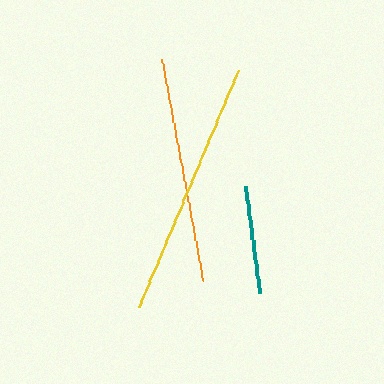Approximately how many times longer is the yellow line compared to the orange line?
The yellow line is approximately 1.1 times the length of the orange line.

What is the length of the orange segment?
The orange segment is approximately 225 pixels long.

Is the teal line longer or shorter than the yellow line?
The yellow line is longer than the teal line.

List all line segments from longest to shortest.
From longest to shortest: yellow, orange, teal.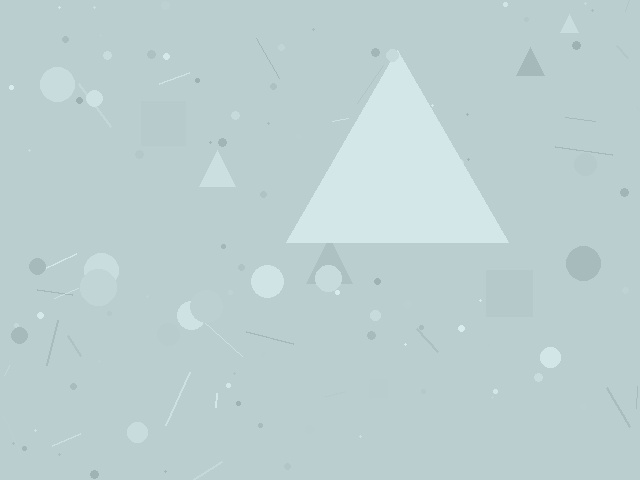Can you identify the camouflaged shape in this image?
The camouflaged shape is a triangle.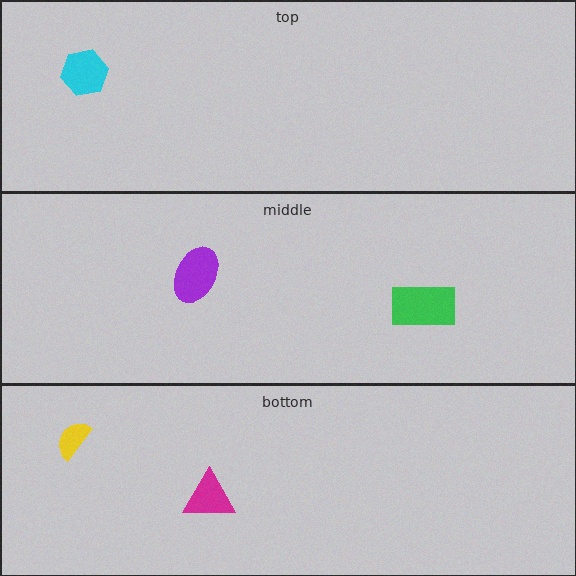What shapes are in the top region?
The cyan hexagon.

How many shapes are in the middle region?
2.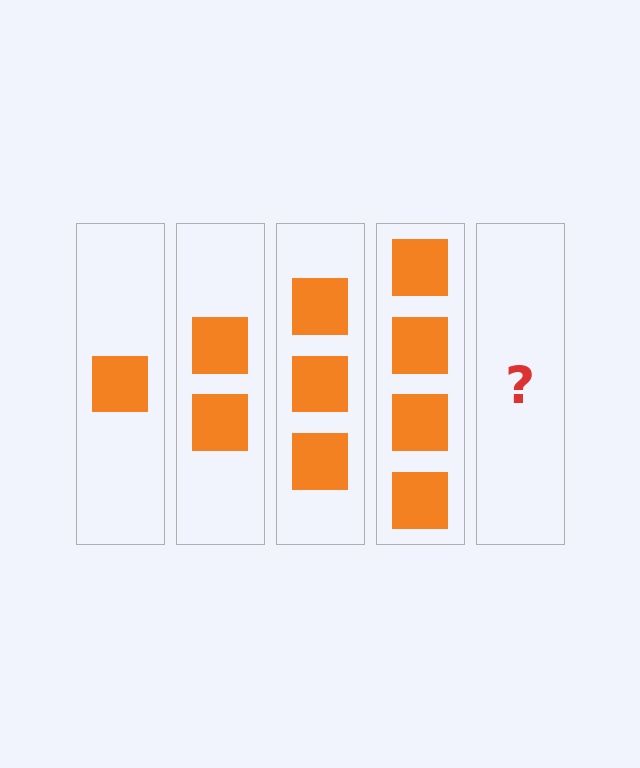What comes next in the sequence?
The next element should be 5 squares.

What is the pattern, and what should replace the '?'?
The pattern is that each step adds one more square. The '?' should be 5 squares.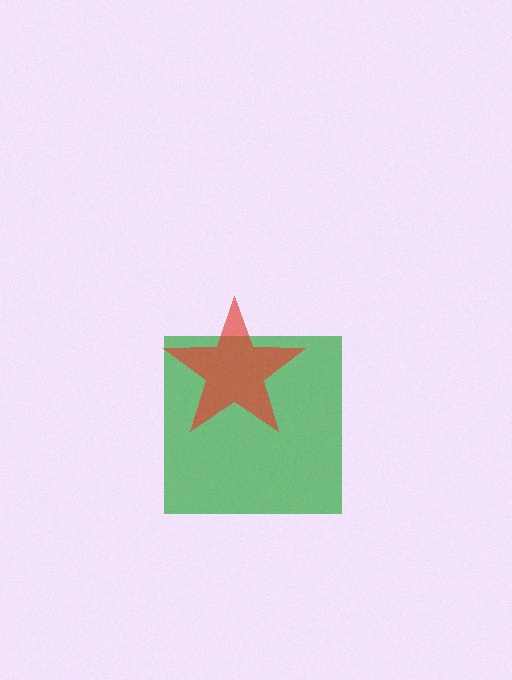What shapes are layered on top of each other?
The layered shapes are: a green square, a red star.